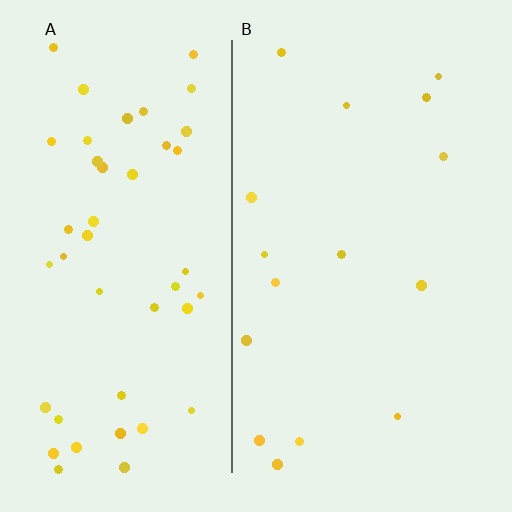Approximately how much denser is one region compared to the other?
Approximately 3.0× — region A over region B.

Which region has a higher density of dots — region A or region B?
A (the left).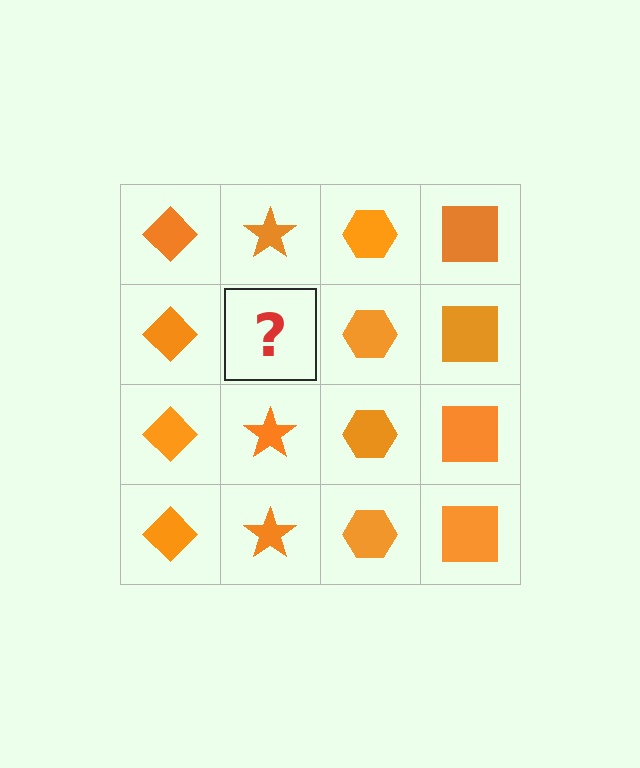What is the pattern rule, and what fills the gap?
The rule is that each column has a consistent shape. The gap should be filled with an orange star.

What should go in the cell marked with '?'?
The missing cell should contain an orange star.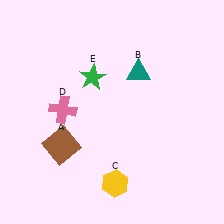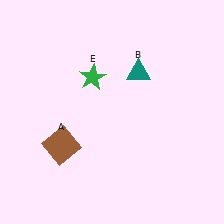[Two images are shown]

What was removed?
The pink cross (D), the yellow hexagon (C) were removed in Image 2.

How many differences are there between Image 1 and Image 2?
There are 2 differences between the two images.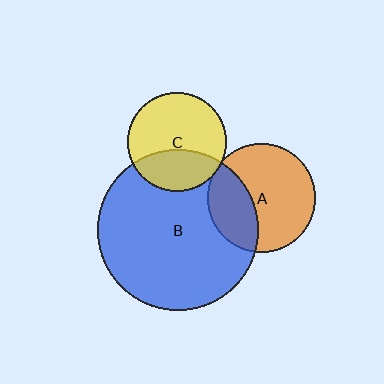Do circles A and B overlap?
Yes.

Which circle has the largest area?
Circle B (blue).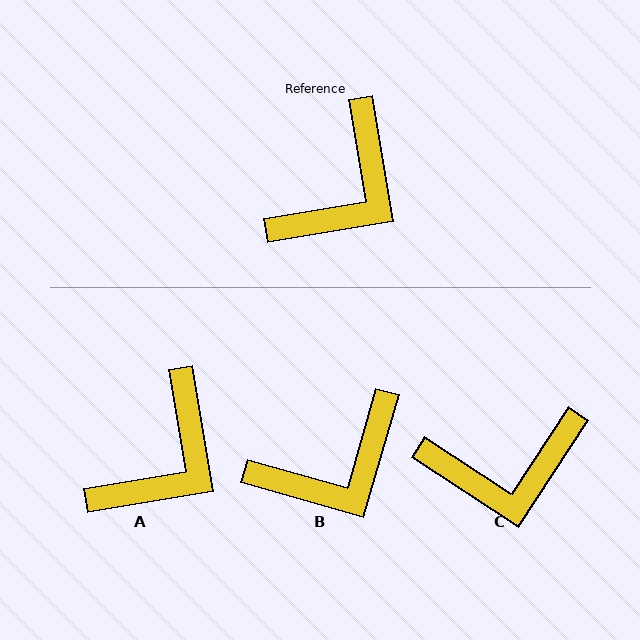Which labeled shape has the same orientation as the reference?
A.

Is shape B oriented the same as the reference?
No, it is off by about 25 degrees.